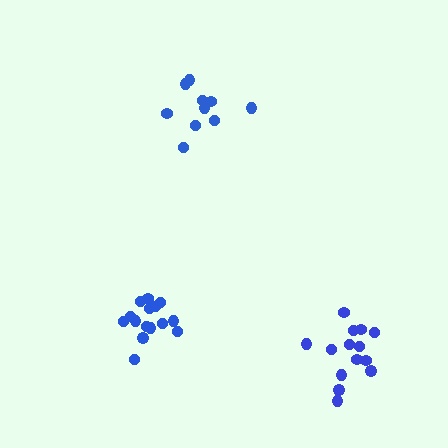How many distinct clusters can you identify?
There are 3 distinct clusters.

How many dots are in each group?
Group 1: 15 dots, Group 2: 14 dots, Group 3: 10 dots (39 total).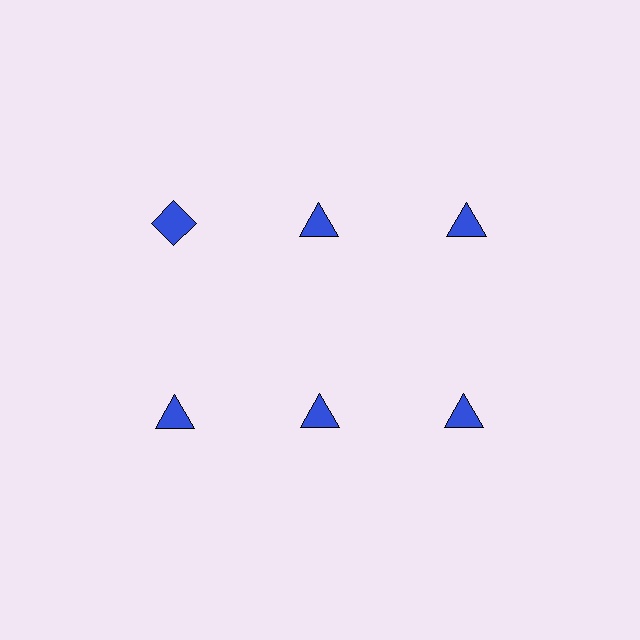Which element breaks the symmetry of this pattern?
The blue diamond in the top row, leftmost column breaks the symmetry. All other shapes are blue triangles.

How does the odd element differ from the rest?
It has a different shape: diamond instead of triangle.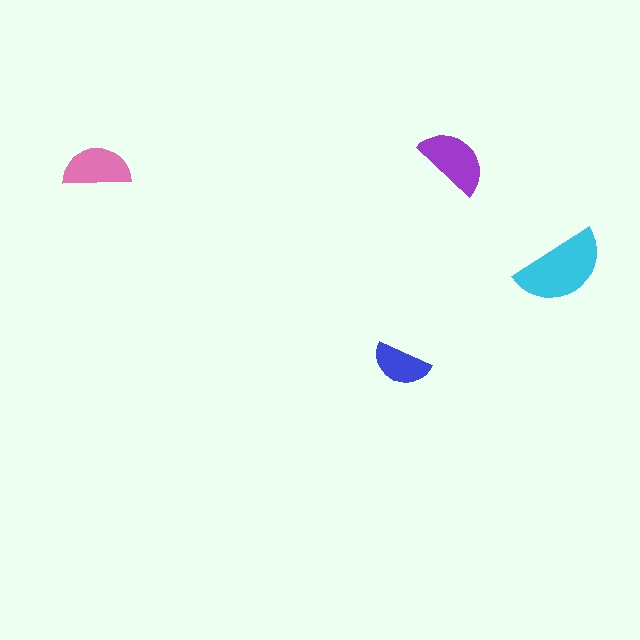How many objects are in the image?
There are 4 objects in the image.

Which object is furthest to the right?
The cyan semicircle is rightmost.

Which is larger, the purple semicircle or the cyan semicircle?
The cyan one.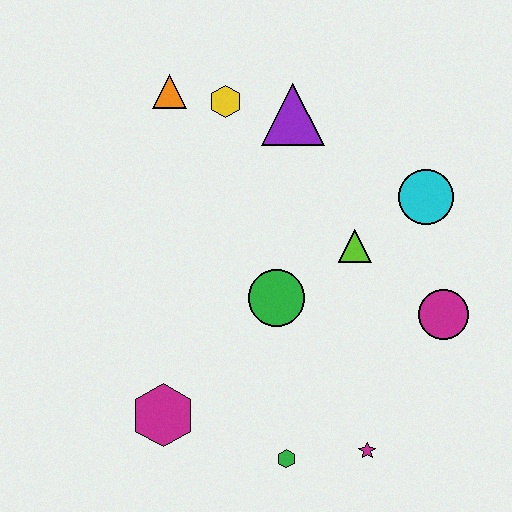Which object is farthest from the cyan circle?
The magenta hexagon is farthest from the cyan circle.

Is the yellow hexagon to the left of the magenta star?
Yes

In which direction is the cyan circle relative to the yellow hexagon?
The cyan circle is to the right of the yellow hexagon.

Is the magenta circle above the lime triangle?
No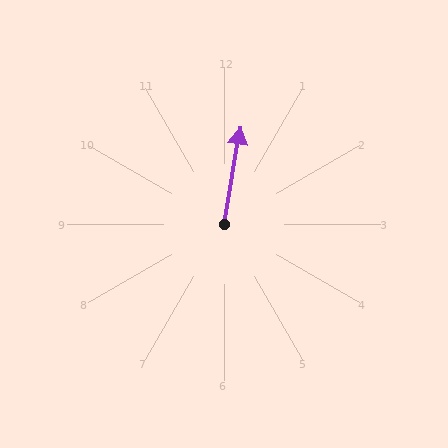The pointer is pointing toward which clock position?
Roughly 12 o'clock.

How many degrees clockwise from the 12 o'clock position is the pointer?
Approximately 9 degrees.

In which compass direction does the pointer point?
North.